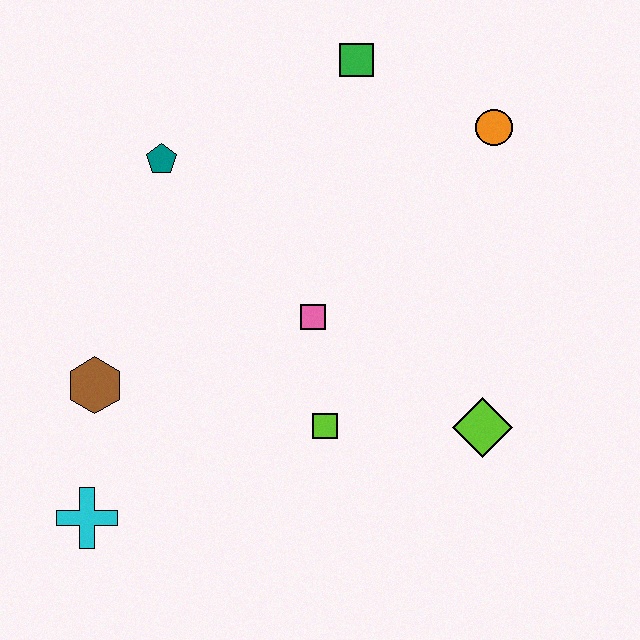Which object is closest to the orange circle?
The green square is closest to the orange circle.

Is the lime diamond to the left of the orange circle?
Yes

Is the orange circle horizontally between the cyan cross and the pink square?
No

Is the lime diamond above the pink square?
No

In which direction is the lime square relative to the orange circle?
The lime square is below the orange circle.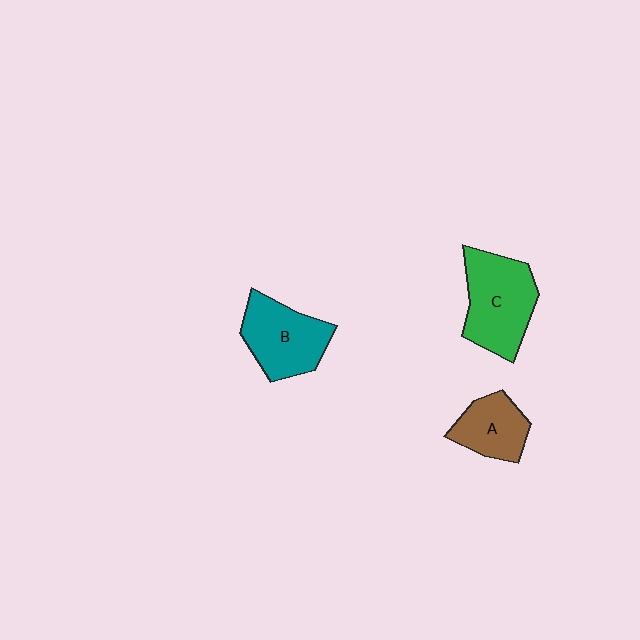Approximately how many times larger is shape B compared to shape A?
Approximately 1.4 times.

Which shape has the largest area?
Shape C (green).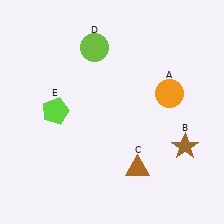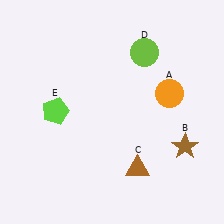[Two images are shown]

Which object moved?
The lime circle (D) moved right.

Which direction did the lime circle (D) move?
The lime circle (D) moved right.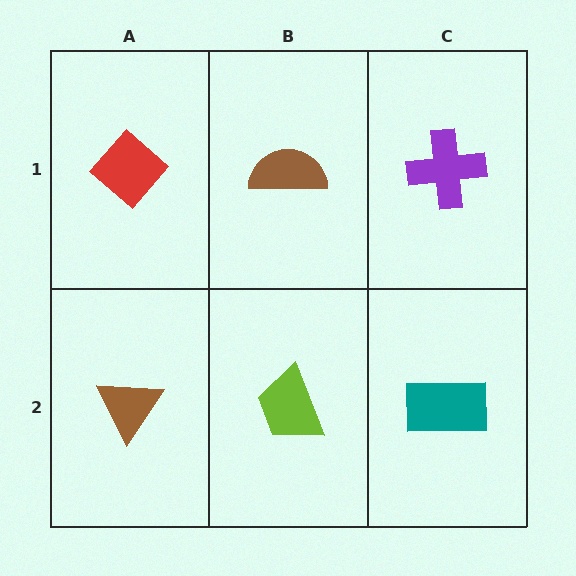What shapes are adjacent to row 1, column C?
A teal rectangle (row 2, column C), a brown semicircle (row 1, column B).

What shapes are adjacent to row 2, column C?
A purple cross (row 1, column C), a lime trapezoid (row 2, column B).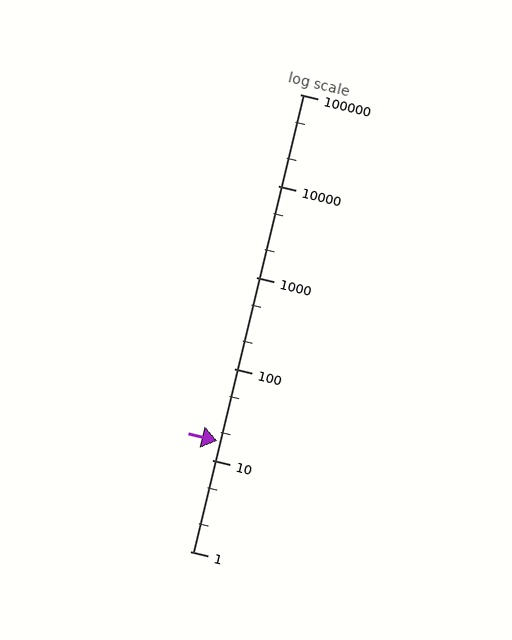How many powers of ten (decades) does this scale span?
The scale spans 5 decades, from 1 to 100000.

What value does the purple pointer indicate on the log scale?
The pointer indicates approximately 16.